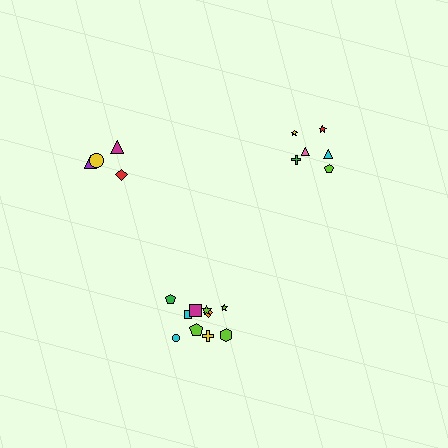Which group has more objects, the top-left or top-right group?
The top-right group.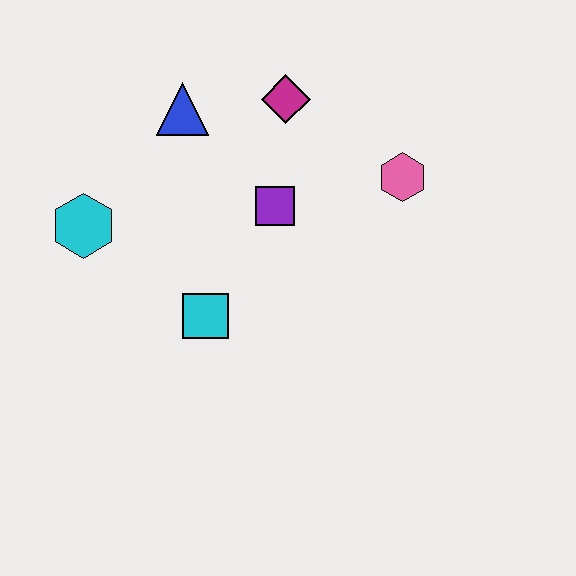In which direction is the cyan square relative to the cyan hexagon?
The cyan square is to the right of the cyan hexagon.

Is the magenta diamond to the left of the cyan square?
No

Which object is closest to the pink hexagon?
The purple square is closest to the pink hexagon.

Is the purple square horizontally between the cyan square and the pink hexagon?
Yes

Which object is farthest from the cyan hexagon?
The pink hexagon is farthest from the cyan hexagon.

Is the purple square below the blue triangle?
Yes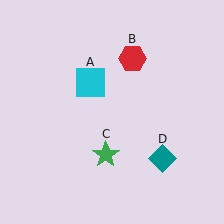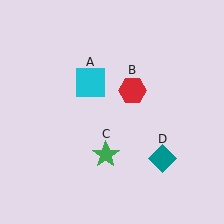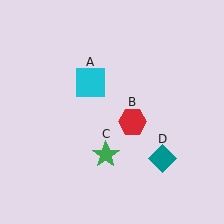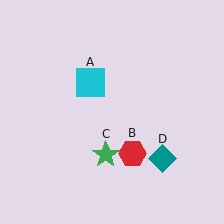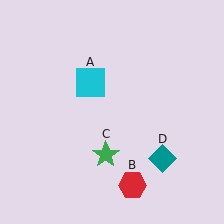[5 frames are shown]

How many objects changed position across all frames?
1 object changed position: red hexagon (object B).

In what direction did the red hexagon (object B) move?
The red hexagon (object B) moved down.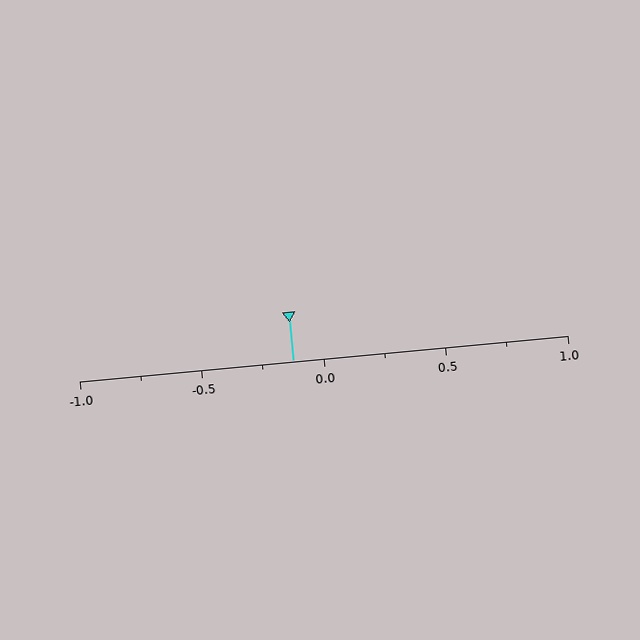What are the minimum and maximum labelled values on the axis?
The axis runs from -1.0 to 1.0.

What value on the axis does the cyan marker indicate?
The marker indicates approximately -0.12.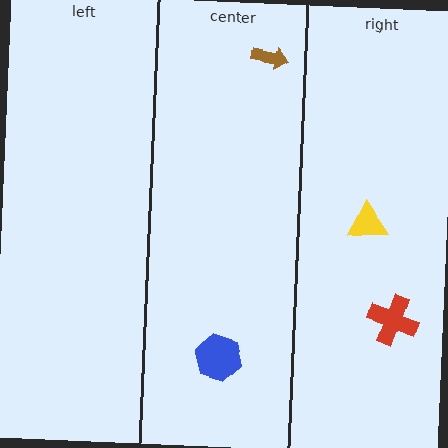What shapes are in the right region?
The yellow triangle, the red cross.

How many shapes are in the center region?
2.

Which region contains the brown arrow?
The center region.